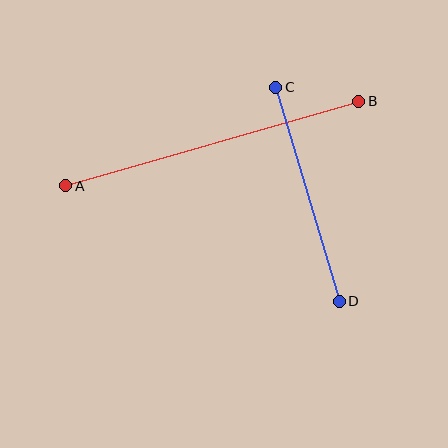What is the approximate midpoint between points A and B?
The midpoint is at approximately (212, 144) pixels.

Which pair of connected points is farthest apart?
Points A and B are farthest apart.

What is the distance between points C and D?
The distance is approximately 223 pixels.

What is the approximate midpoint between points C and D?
The midpoint is at approximately (307, 194) pixels.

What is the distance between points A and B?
The distance is approximately 305 pixels.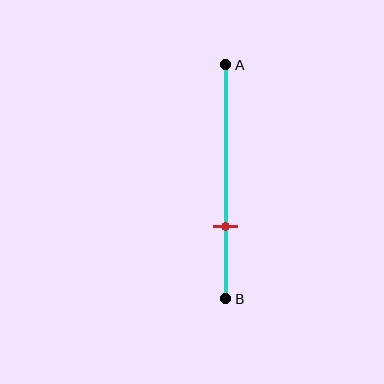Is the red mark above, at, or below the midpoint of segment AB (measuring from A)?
The red mark is below the midpoint of segment AB.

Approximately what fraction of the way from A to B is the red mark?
The red mark is approximately 70% of the way from A to B.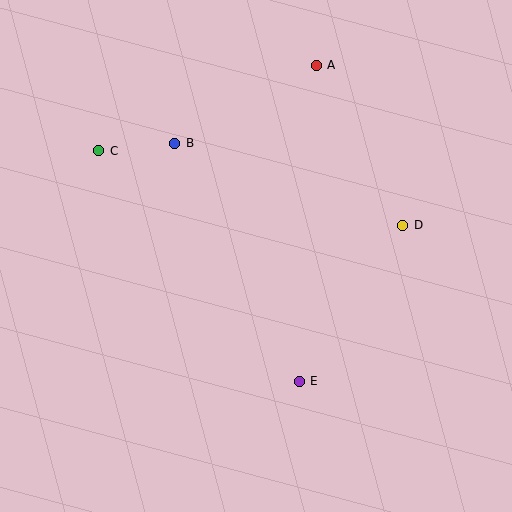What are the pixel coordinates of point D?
Point D is at (403, 225).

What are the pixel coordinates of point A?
Point A is at (316, 65).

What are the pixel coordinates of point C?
Point C is at (99, 151).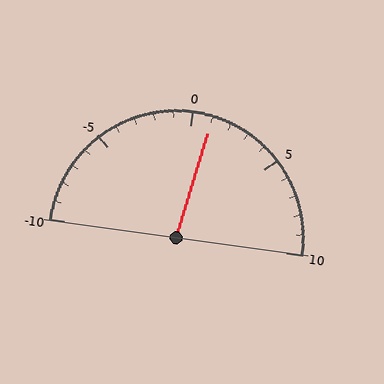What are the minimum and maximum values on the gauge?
The gauge ranges from -10 to 10.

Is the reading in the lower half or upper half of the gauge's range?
The reading is in the upper half of the range (-10 to 10).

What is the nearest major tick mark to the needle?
The nearest major tick mark is 0.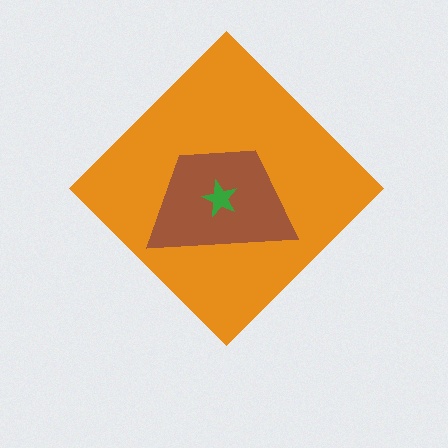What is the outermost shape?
The orange diamond.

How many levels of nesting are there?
3.